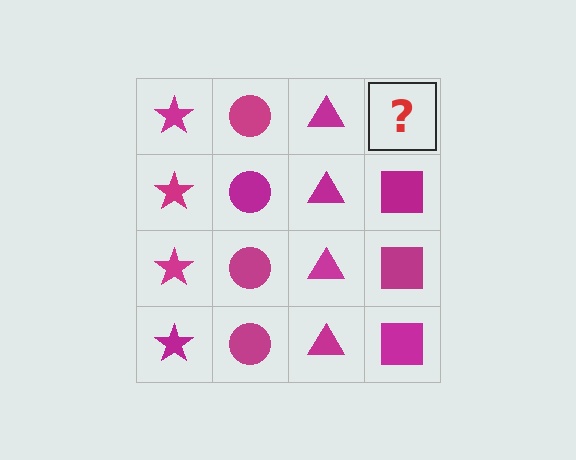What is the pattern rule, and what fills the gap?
The rule is that each column has a consistent shape. The gap should be filled with a magenta square.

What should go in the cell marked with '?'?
The missing cell should contain a magenta square.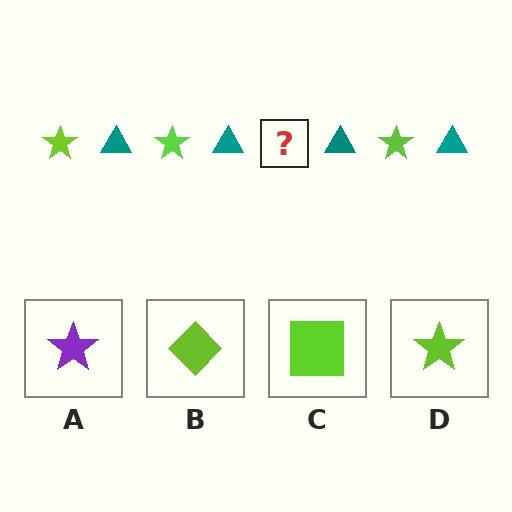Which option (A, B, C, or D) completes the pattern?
D.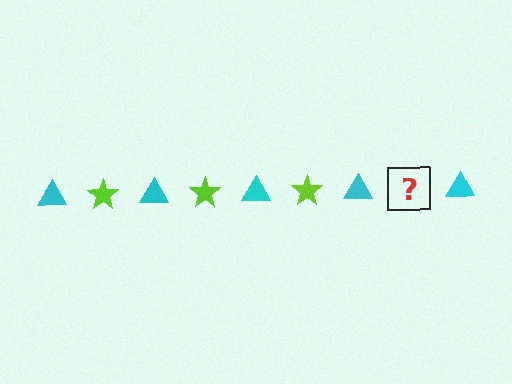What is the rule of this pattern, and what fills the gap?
The rule is that the pattern alternates between cyan triangle and lime star. The gap should be filled with a lime star.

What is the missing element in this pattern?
The missing element is a lime star.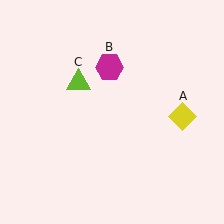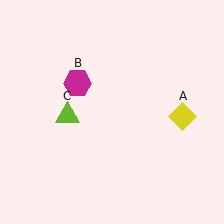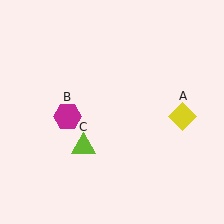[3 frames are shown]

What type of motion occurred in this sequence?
The magenta hexagon (object B), lime triangle (object C) rotated counterclockwise around the center of the scene.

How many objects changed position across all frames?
2 objects changed position: magenta hexagon (object B), lime triangle (object C).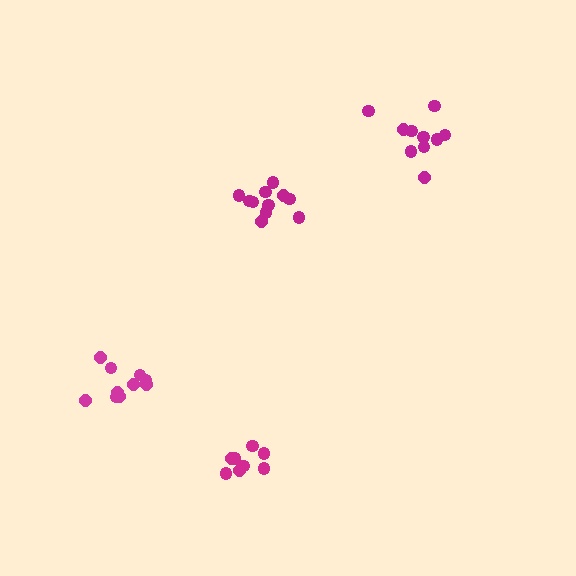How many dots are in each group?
Group 1: 8 dots, Group 2: 11 dots, Group 3: 10 dots, Group 4: 10 dots (39 total).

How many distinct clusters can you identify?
There are 4 distinct clusters.